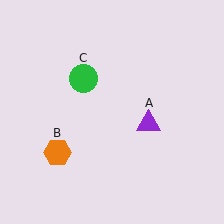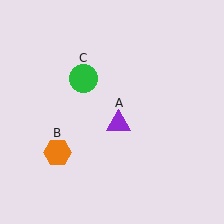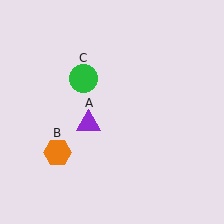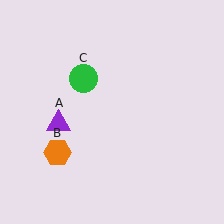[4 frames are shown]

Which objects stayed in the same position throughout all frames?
Orange hexagon (object B) and green circle (object C) remained stationary.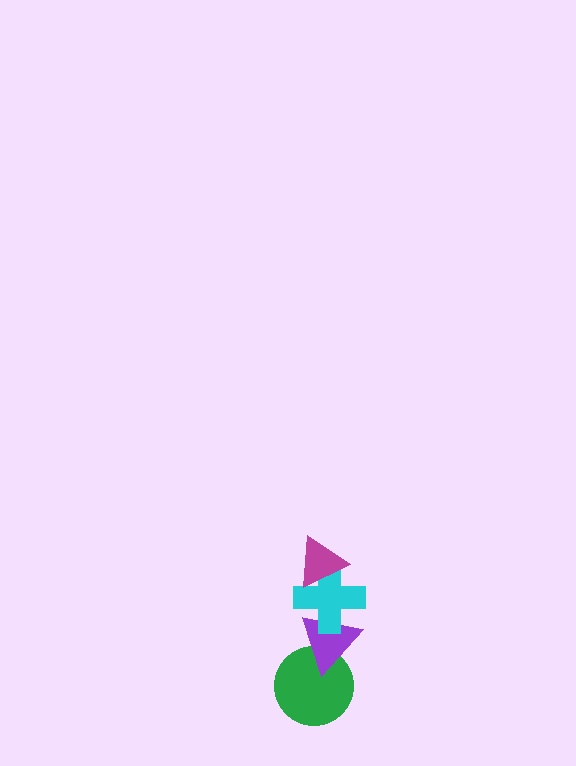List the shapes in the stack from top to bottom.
From top to bottom: the magenta triangle, the cyan cross, the purple triangle, the green circle.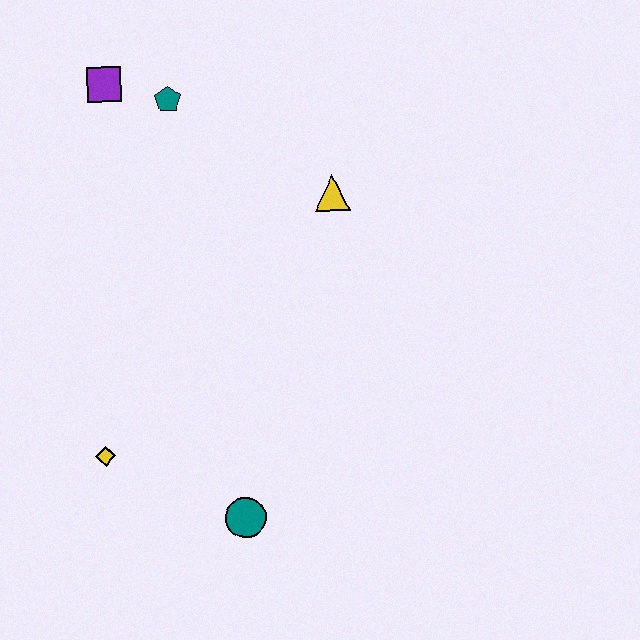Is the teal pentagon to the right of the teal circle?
No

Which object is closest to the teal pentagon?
The purple square is closest to the teal pentagon.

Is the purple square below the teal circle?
No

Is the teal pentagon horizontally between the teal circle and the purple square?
Yes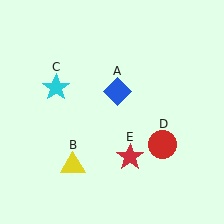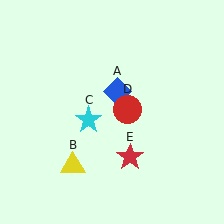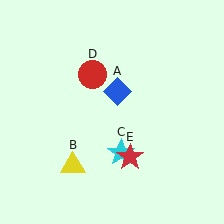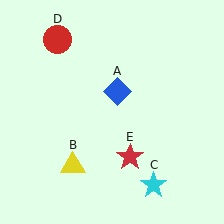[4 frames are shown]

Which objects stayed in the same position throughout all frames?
Blue diamond (object A) and yellow triangle (object B) and red star (object E) remained stationary.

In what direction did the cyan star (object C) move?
The cyan star (object C) moved down and to the right.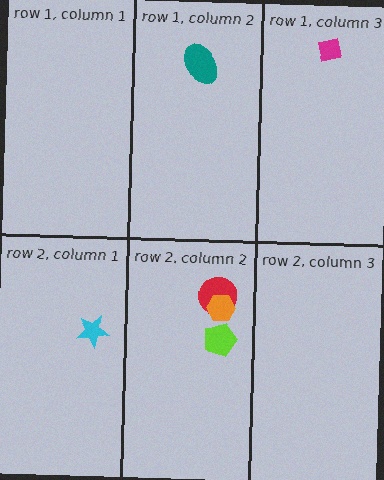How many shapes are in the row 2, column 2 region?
3.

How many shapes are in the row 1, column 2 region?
1.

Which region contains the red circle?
The row 2, column 2 region.